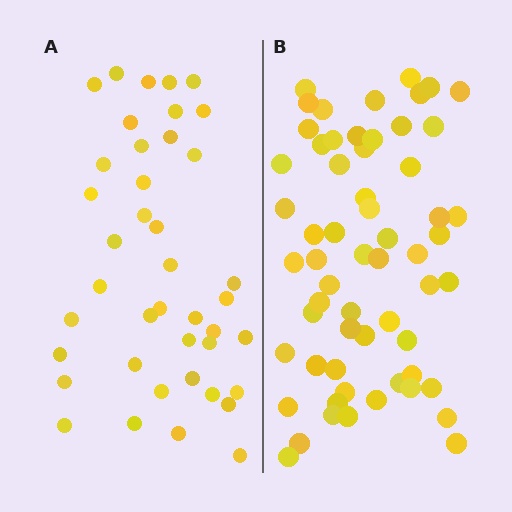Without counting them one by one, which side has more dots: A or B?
Region B (the right region) has more dots.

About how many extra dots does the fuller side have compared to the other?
Region B has approximately 20 more dots than region A.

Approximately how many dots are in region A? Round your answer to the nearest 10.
About 40 dots. (The exact count is 41, which rounds to 40.)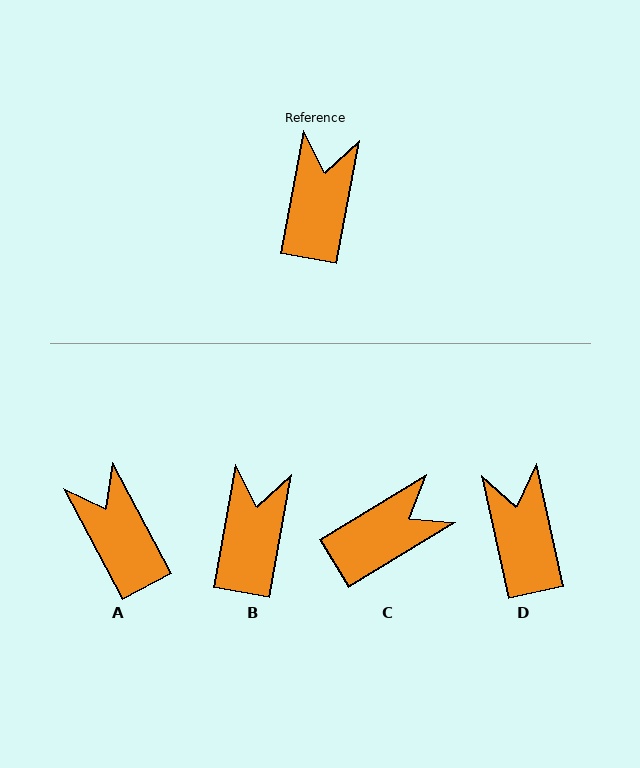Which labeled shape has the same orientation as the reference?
B.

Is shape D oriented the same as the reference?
No, it is off by about 23 degrees.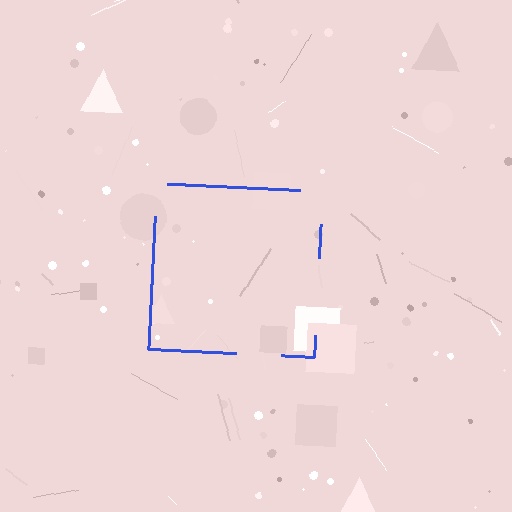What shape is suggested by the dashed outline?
The dashed outline suggests a square.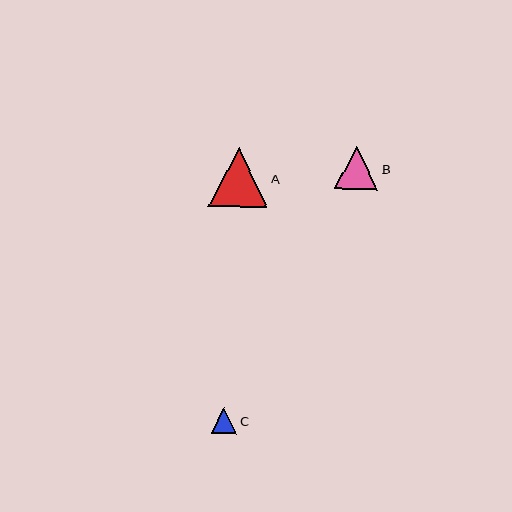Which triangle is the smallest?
Triangle C is the smallest with a size of approximately 26 pixels.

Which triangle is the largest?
Triangle A is the largest with a size of approximately 59 pixels.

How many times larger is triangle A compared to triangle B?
Triangle A is approximately 1.4 times the size of triangle B.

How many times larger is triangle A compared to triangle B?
Triangle A is approximately 1.4 times the size of triangle B.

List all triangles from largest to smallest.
From largest to smallest: A, B, C.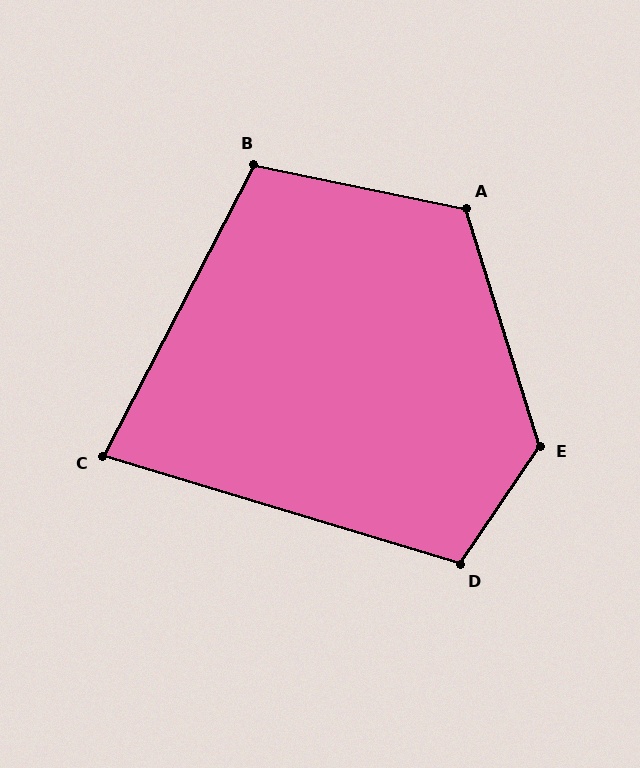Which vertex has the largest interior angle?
E, at approximately 129 degrees.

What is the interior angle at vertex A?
Approximately 119 degrees (obtuse).